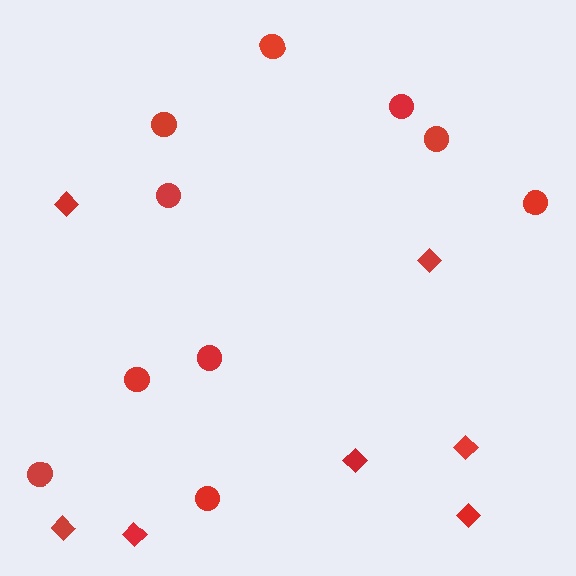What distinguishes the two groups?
There are 2 groups: one group of diamonds (7) and one group of circles (10).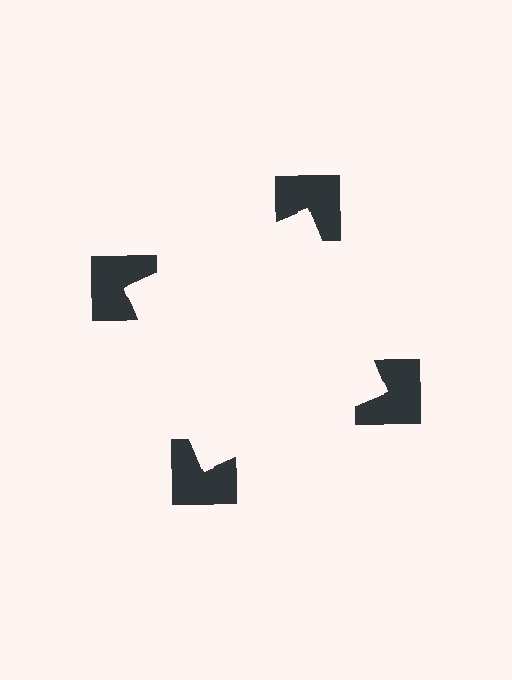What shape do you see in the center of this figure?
An illusory square — its edges are inferred from the aligned wedge cuts in the notched squares, not physically drawn.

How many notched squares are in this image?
There are 4 — one at each vertex of the illusory square.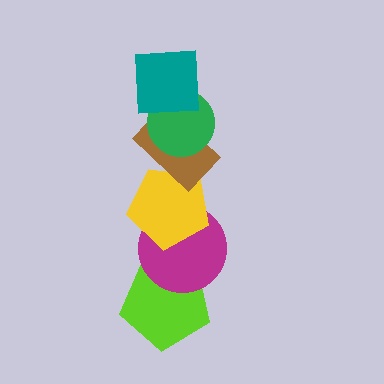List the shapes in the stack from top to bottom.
From top to bottom: the teal square, the green circle, the brown rectangle, the yellow pentagon, the magenta circle, the lime pentagon.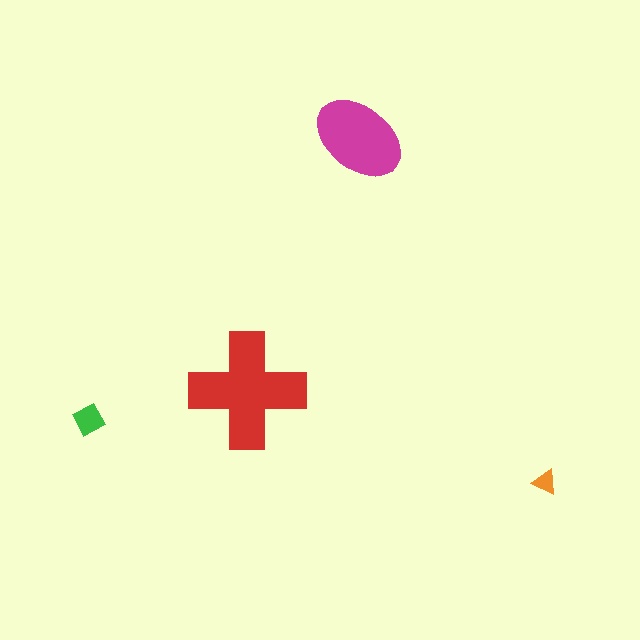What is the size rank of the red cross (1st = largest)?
1st.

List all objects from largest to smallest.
The red cross, the magenta ellipse, the green diamond, the orange triangle.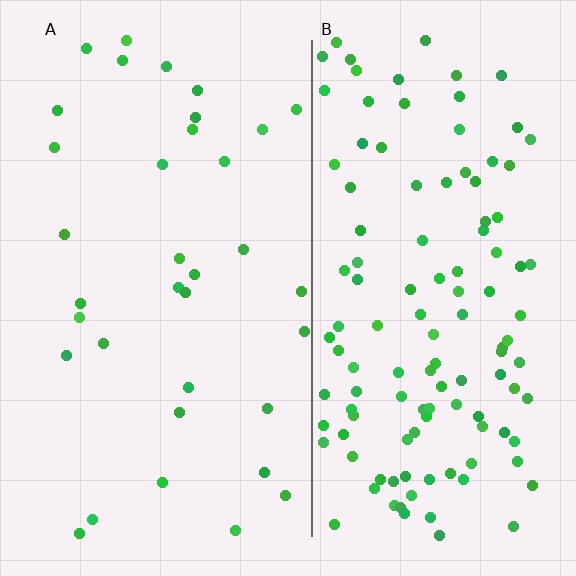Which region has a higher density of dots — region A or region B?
B (the right).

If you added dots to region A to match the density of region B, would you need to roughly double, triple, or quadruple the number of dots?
Approximately quadruple.